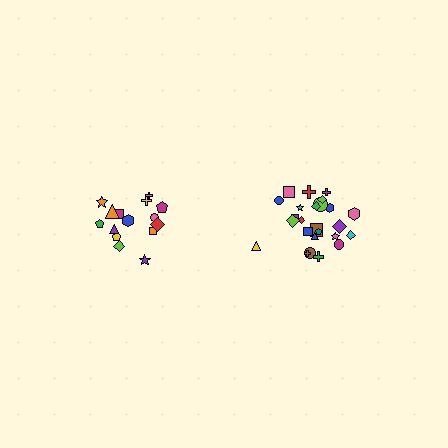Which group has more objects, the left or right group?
The right group.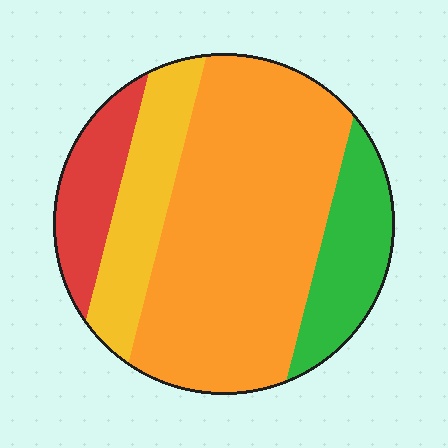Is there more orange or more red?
Orange.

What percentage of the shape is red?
Red covers 12% of the shape.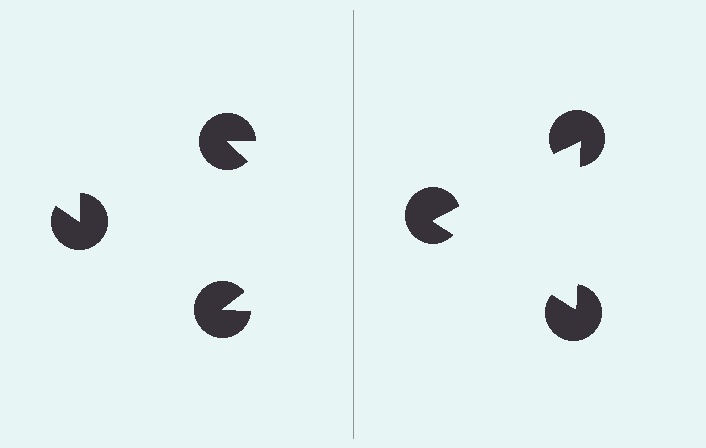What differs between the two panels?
The pac-man discs are positioned identically on both sides; only the wedge orientations differ. On the right they align to a triangle; on the left they are misaligned.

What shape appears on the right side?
An illusory triangle.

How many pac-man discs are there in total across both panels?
6 — 3 on each side.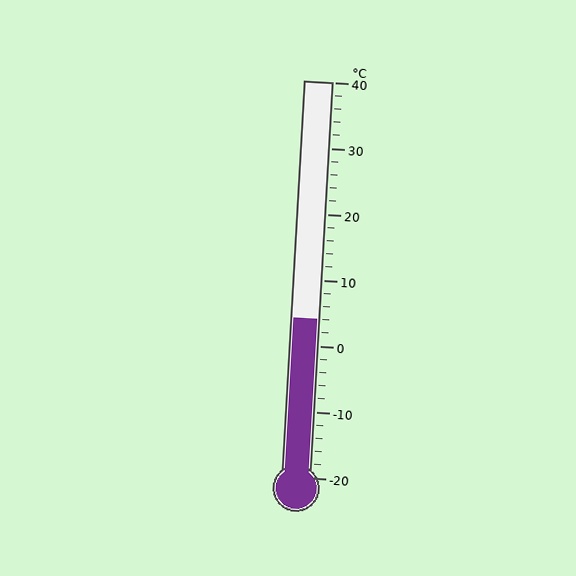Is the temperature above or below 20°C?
The temperature is below 20°C.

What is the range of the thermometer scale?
The thermometer scale ranges from -20°C to 40°C.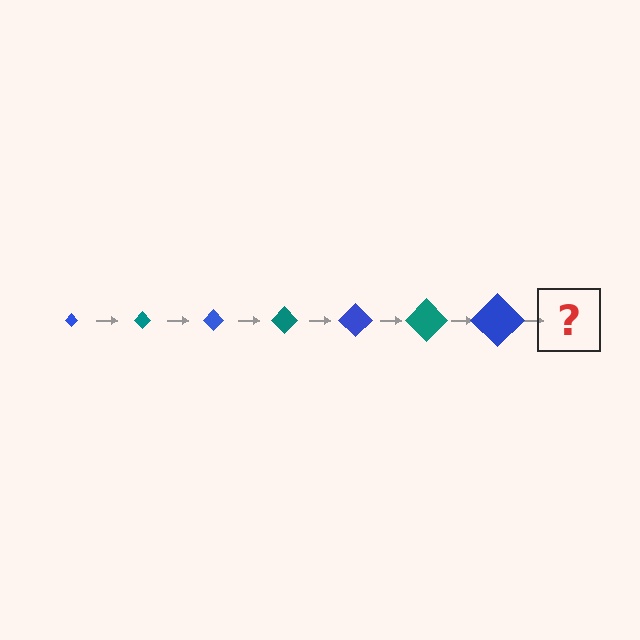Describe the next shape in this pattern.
It should be a teal diamond, larger than the previous one.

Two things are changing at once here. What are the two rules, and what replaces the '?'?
The two rules are that the diamond grows larger each step and the color cycles through blue and teal. The '?' should be a teal diamond, larger than the previous one.